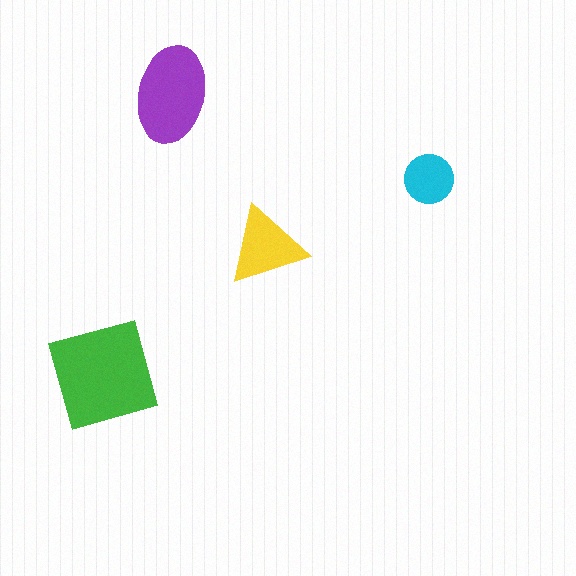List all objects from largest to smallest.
The green square, the purple ellipse, the yellow triangle, the cyan circle.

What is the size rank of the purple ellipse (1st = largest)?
2nd.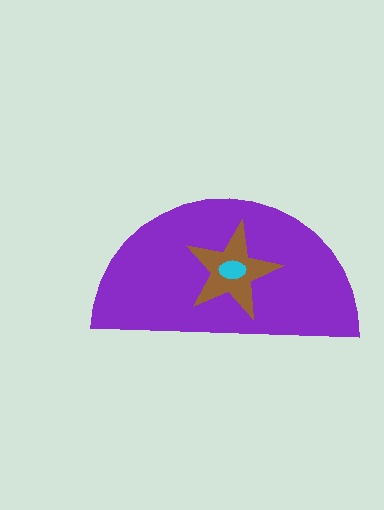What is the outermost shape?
The purple semicircle.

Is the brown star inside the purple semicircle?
Yes.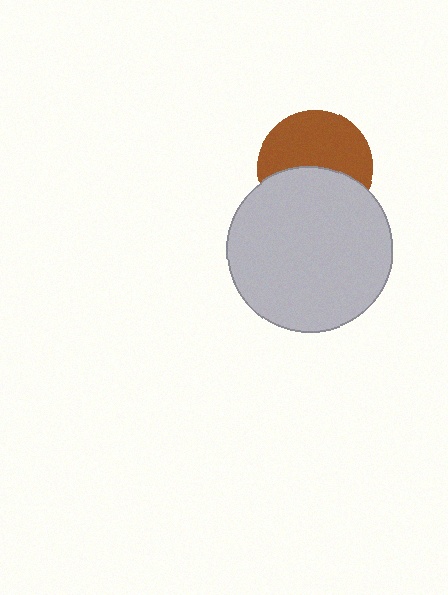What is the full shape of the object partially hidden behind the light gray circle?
The partially hidden object is a brown circle.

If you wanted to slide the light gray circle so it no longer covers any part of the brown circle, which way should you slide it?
Slide it down — that is the most direct way to separate the two shapes.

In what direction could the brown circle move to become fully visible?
The brown circle could move up. That would shift it out from behind the light gray circle entirely.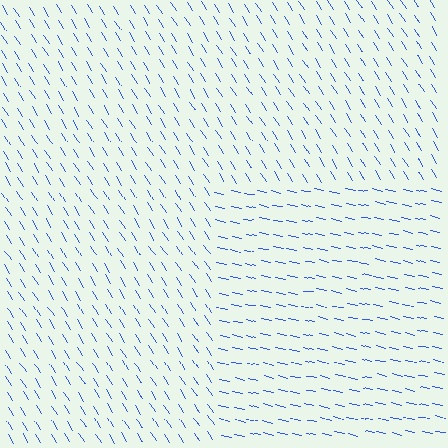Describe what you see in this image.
The image is filled with small blue line segments. A rectangle region in the image has lines oriented differently from the surrounding lines, creating a visible texture boundary.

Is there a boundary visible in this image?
Yes, there is a texture boundary formed by a change in line orientation.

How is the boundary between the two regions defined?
The boundary is defined purely by a change in line orientation (approximately 45 degrees difference). All lines are the same color and thickness.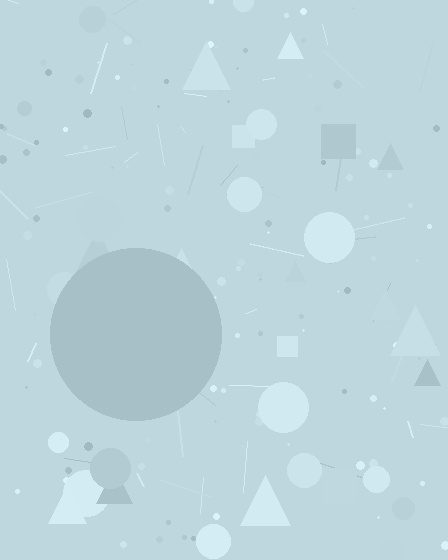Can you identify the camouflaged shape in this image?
The camouflaged shape is a circle.